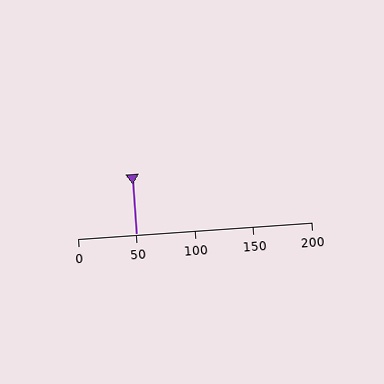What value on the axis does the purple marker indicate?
The marker indicates approximately 50.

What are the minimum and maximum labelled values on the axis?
The axis runs from 0 to 200.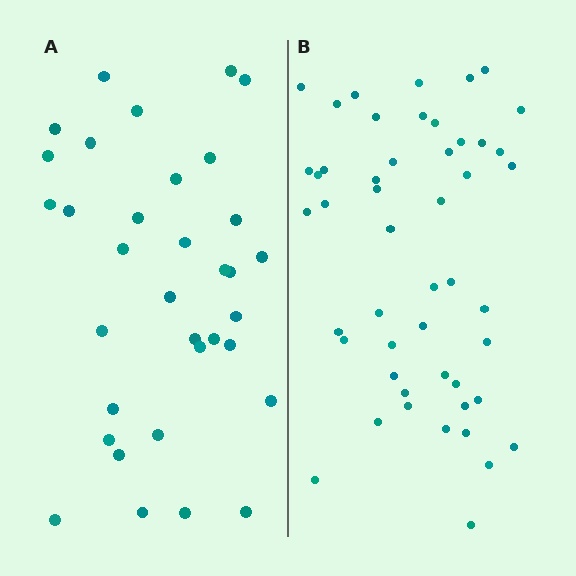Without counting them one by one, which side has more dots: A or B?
Region B (the right region) has more dots.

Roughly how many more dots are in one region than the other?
Region B has approximately 15 more dots than region A.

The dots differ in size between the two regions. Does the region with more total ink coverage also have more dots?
No. Region A has more total ink coverage because its dots are larger, but region B actually contains more individual dots. Total area can be misleading — the number of items is what matters here.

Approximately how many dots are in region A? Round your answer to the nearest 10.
About 30 dots. (The exact count is 34, which rounds to 30.)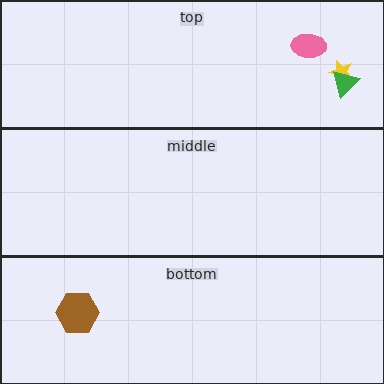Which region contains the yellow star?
The top region.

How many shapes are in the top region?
3.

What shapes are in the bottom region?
The brown hexagon.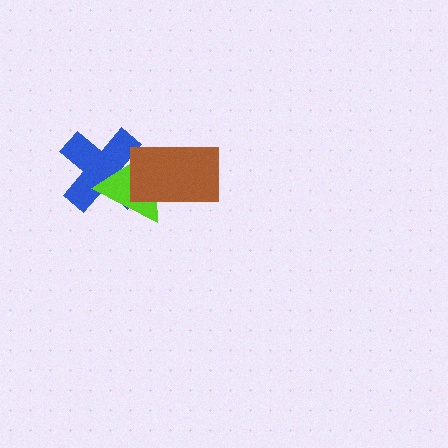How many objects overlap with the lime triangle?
2 objects overlap with the lime triangle.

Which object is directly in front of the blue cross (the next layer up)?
The lime triangle is directly in front of the blue cross.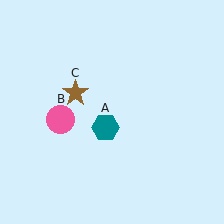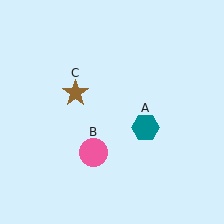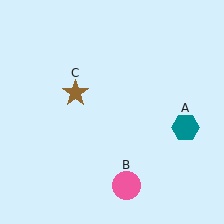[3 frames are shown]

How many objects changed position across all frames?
2 objects changed position: teal hexagon (object A), pink circle (object B).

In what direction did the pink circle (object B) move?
The pink circle (object B) moved down and to the right.